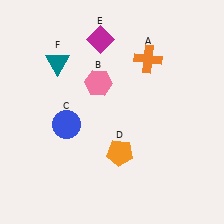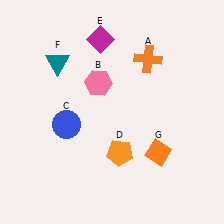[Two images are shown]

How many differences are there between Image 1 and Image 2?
There is 1 difference between the two images.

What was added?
An orange diamond (G) was added in Image 2.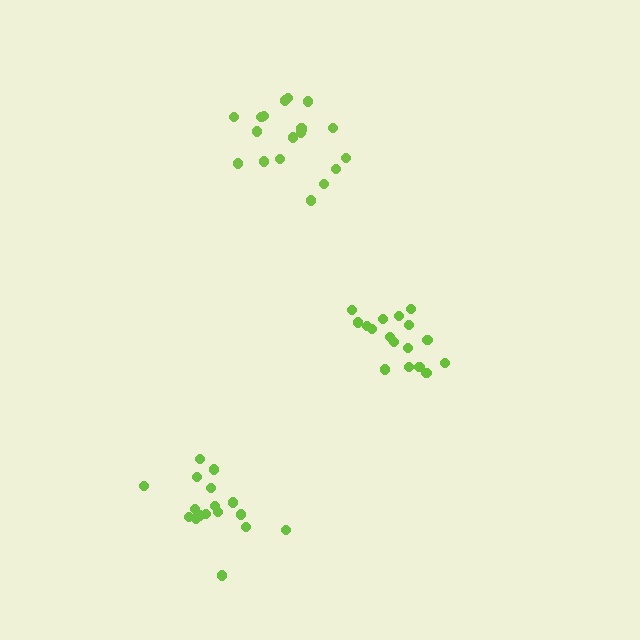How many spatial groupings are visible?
There are 3 spatial groupings.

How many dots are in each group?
Group 1: 19 dots, Group 2: 17 dots, Group 3: 17 dots (53 total).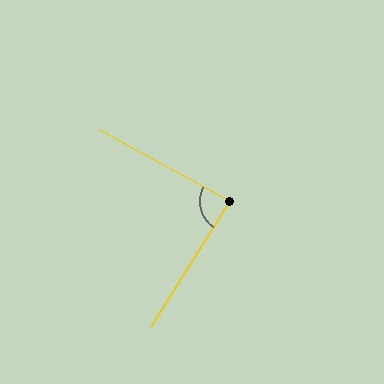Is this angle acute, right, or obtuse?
It is approximately a right angle.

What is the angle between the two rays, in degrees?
Approximately 86 degrees.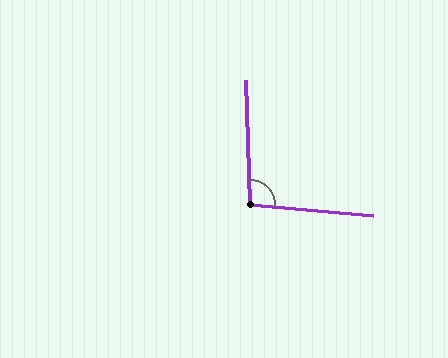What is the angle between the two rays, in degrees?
Approximately 97 degrees.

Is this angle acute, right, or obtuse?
It is obtuse.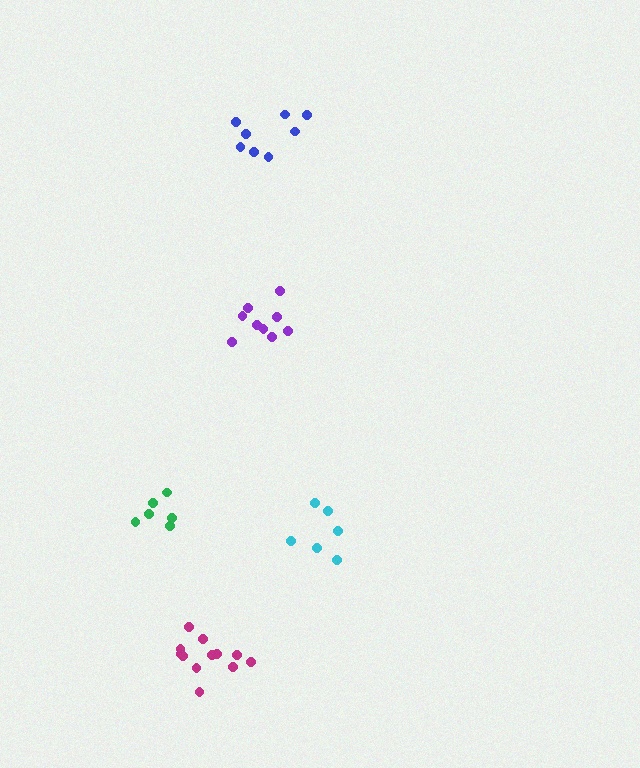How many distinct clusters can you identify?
There are 5 distinct clusters.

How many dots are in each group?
Group 1: 6 dots, Group 2: 6 dots, Group 3: 12 dots, Group 4: 9 dots, Group 5: 8 dots (41 total).